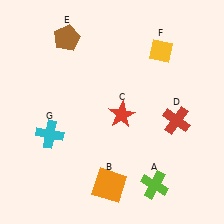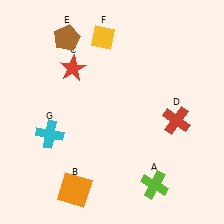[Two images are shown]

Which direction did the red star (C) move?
The red star (C) moved left.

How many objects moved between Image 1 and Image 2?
3 objects moved between the two images.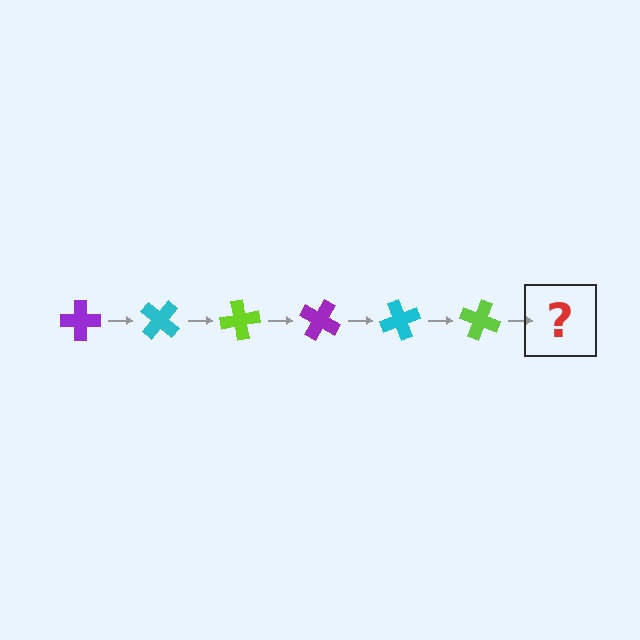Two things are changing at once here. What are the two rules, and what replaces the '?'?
The two rules are that it rotates 40 degrees each step and the color cycles through purple, cyan, and lime. The '?' should be a purple cross, rotated 240 degrees from the start.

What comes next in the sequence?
The next element should be a purple cross, rotated 240 degrees from the start.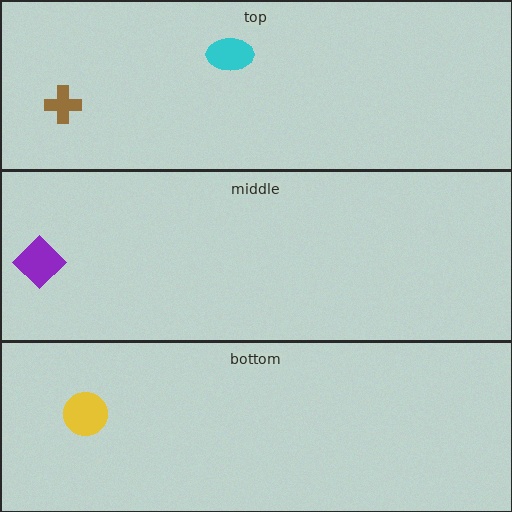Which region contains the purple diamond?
The middle region.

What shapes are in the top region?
The cyan ellipse, the brown cross.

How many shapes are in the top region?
2.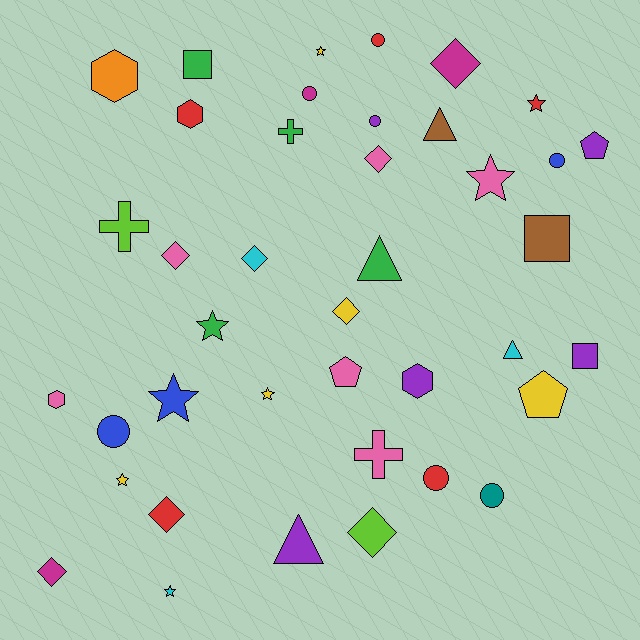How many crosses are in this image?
There are 3 crosses.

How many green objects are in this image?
There are 4 green objects.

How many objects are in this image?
There are 40 objects.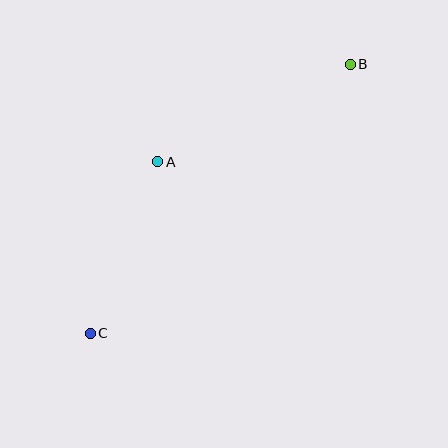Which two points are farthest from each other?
Points B and C are farthest from each other.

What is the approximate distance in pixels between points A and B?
The distance between A and B is approximately 216 pixels.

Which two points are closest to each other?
Points A and C are closest to each other.